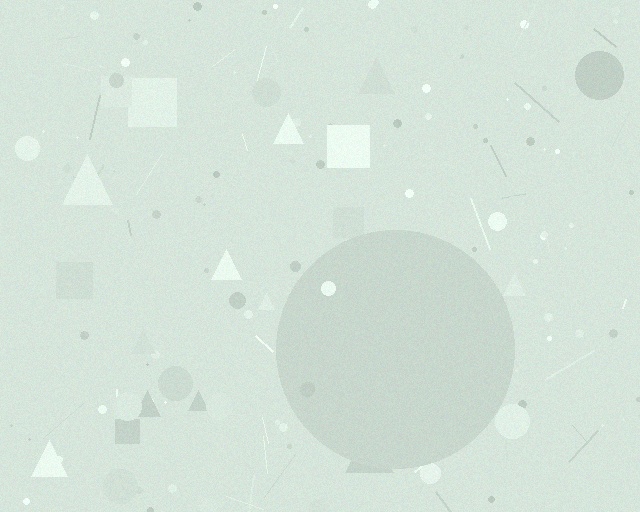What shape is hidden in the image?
A circle is hidden in the image.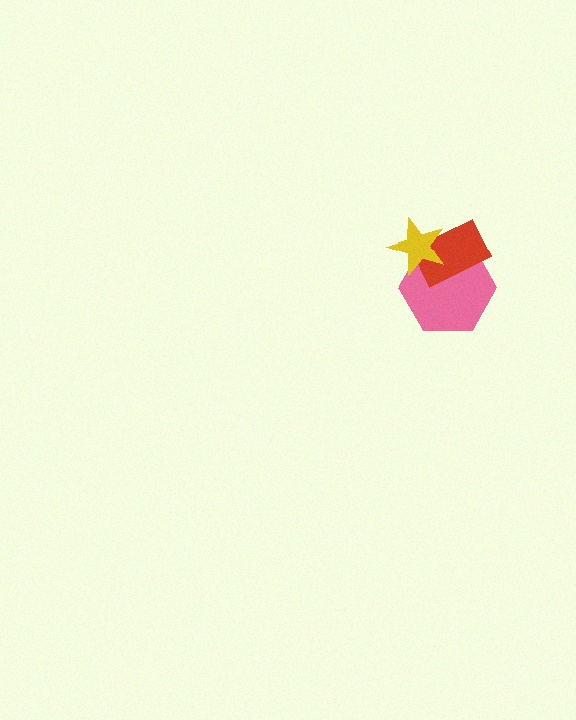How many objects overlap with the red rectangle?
2 objects overlap with the red rectangle.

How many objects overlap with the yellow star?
2 objects overlap with the yellow star.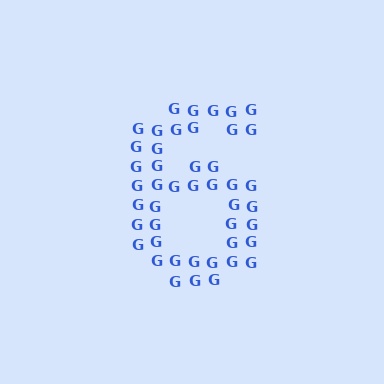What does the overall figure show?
The overall figure shows the digit 6.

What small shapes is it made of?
It is made of small letter G's.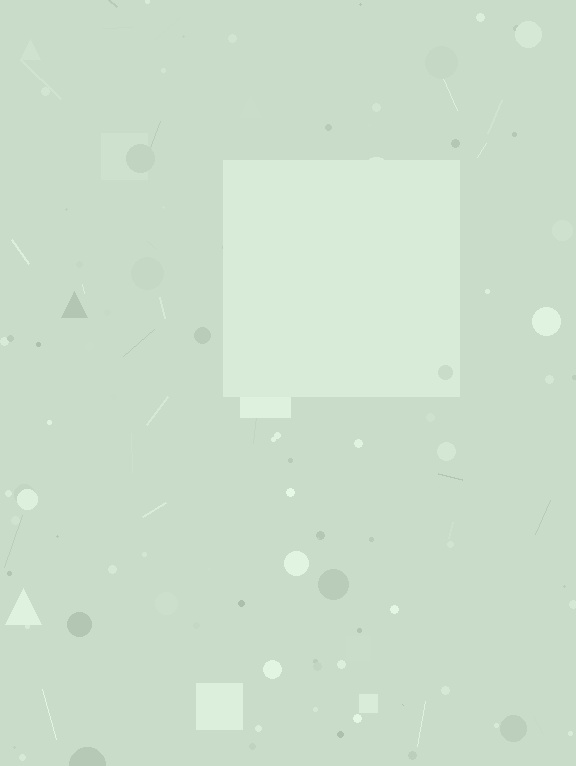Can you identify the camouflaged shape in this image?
The camouflaged shape is a square.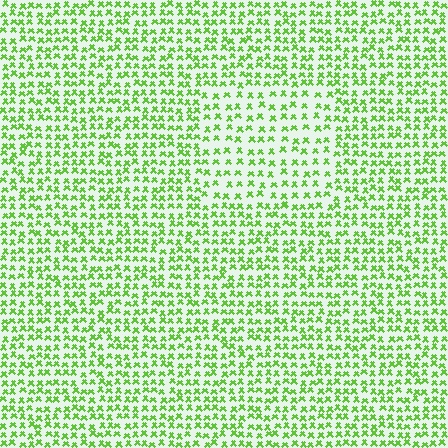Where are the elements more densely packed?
The elements are more densely packed outside the rectangle boundary.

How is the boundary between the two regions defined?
The boundary is defined by a change in element density (approximately 1.6x ratio). All elements are the same color, size, and shape.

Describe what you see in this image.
The image contains small lime elements arranged at two different densities. A rectangle-shaped region is visible where the elements are less densely packed than the surrounding area.